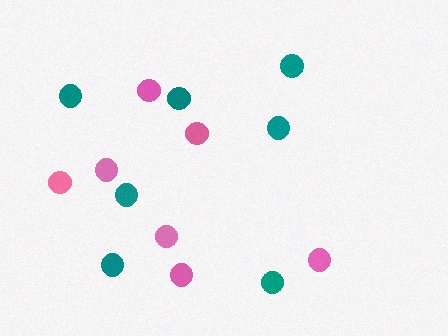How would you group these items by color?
There are 2 groups: one group of pink circles (7) and one group of teal circles (7).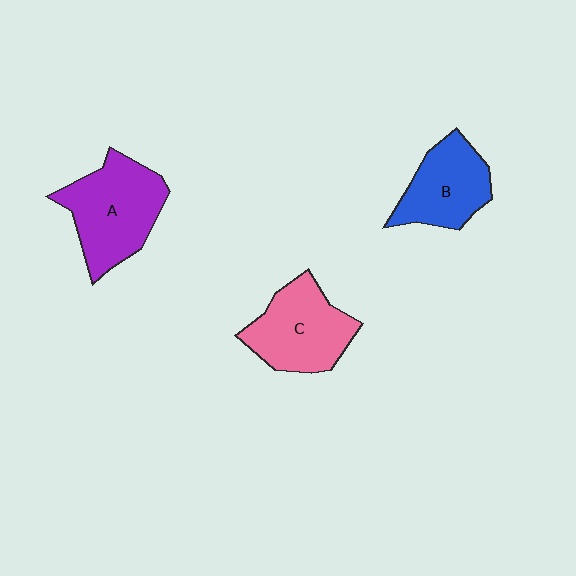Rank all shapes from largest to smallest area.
From largest to smallest: A (purple), C (pink), B (blue).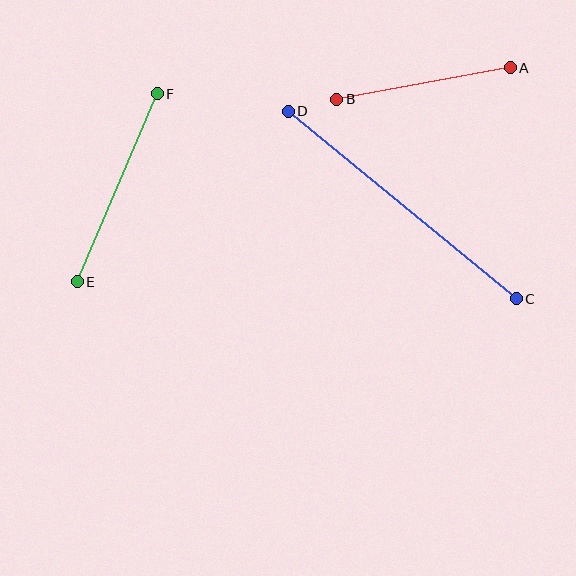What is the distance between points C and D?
The distance is approximately 295 pixels.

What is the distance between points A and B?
The distance is approximately 177 pixels.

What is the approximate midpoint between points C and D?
The midpoint is at approximately (402, 205) pixels.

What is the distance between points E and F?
The distance is approximately 204 pixels.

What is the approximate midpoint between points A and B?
The midpoint is at approximately (423, 84) pixels.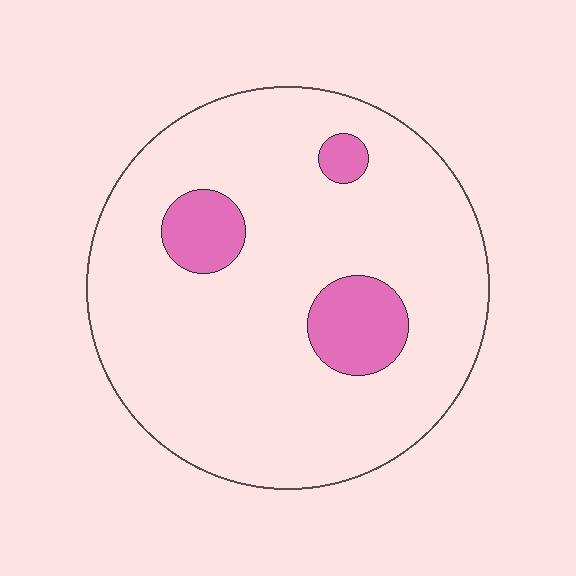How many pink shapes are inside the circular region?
3.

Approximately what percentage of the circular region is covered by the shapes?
Approximately 10%.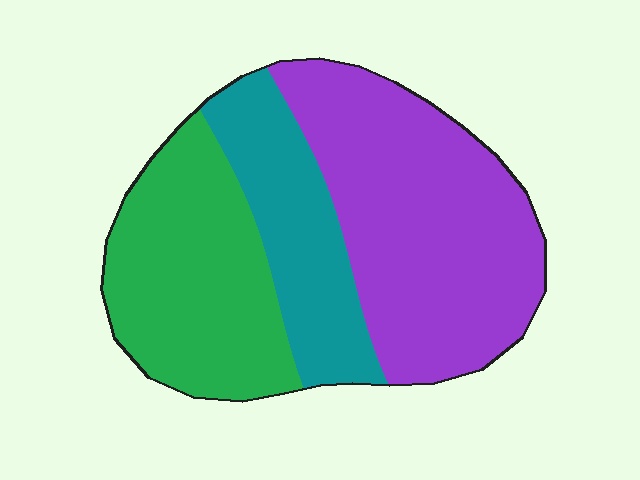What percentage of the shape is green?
Green covers around 30% of the shape.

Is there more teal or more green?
Green.